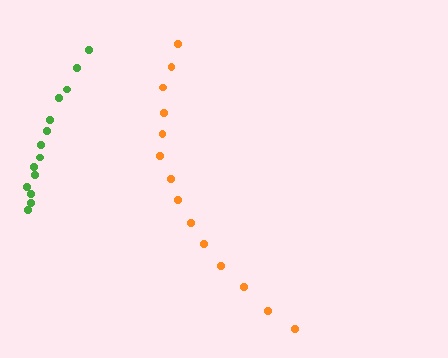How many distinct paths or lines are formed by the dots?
There are 2 distinct paths.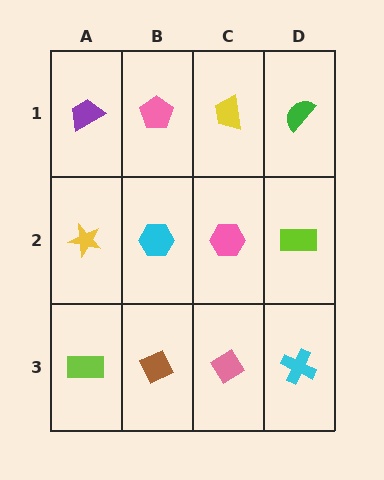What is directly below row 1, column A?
A yellow star.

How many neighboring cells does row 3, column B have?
3.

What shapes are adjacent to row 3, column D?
A lime rectangle (row 2, column D), a pink diamond (row 3, column C).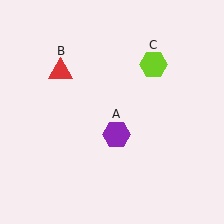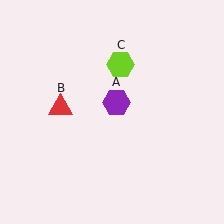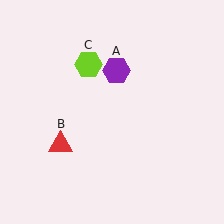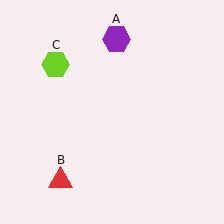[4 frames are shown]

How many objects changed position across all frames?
3 objects changed position: purple hexagon (object A), red triangle (object B), lime hexagon (object C).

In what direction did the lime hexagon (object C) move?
The lime hexagon (object C) moved left.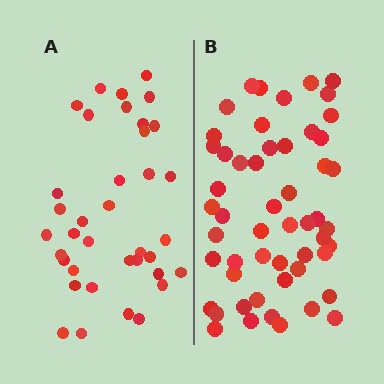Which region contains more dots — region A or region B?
Region B (the right region) has more dots.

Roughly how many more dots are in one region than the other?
Region B has approximately 15 more dots than region A.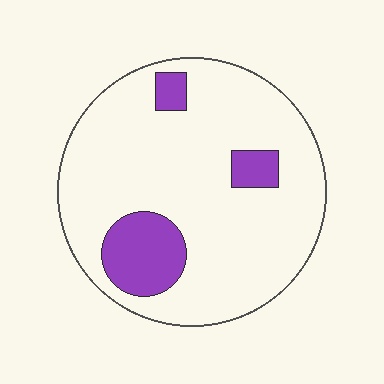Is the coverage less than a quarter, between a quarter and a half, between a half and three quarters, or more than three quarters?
Less than a quarter.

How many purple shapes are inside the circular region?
3.